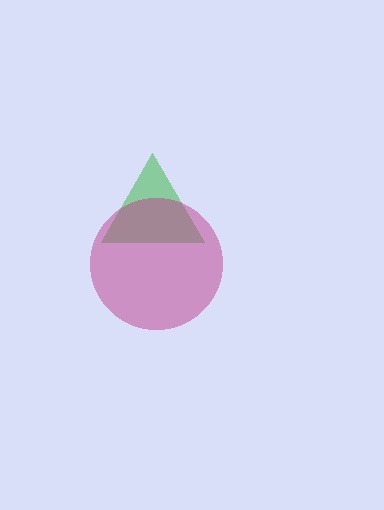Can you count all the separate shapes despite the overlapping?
Yes, there are 2 separate shapes.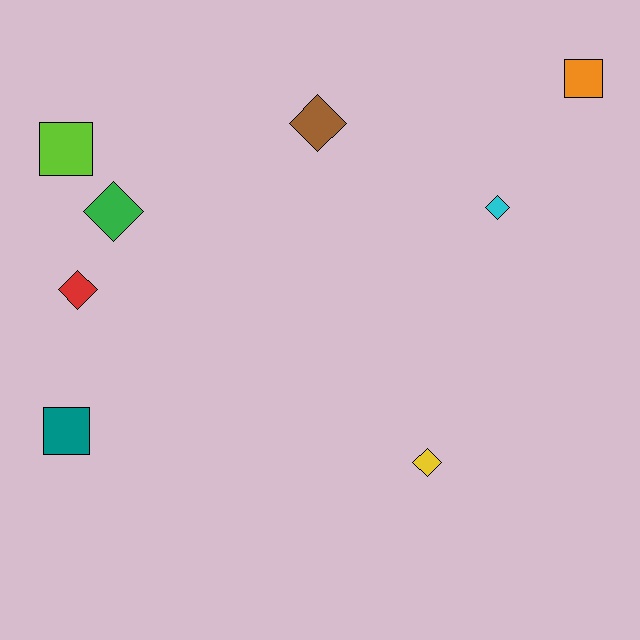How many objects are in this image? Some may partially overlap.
There are 8 objects.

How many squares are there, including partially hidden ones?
There are 3 squares.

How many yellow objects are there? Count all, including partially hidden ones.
There is 1 yellow object.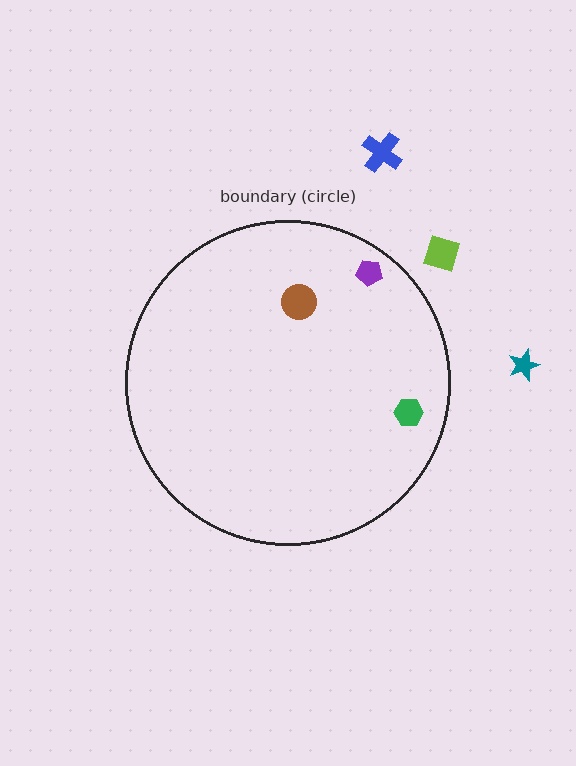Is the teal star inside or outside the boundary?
Outside.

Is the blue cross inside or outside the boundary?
Outside.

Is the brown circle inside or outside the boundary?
Inside.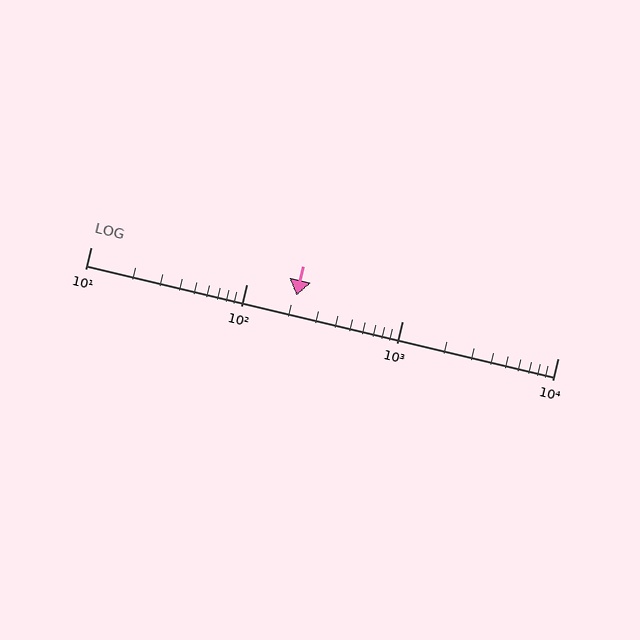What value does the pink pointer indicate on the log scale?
The pointer indicates approximately 210.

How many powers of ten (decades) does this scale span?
The scale spans 3 decades, from 10 to 10000.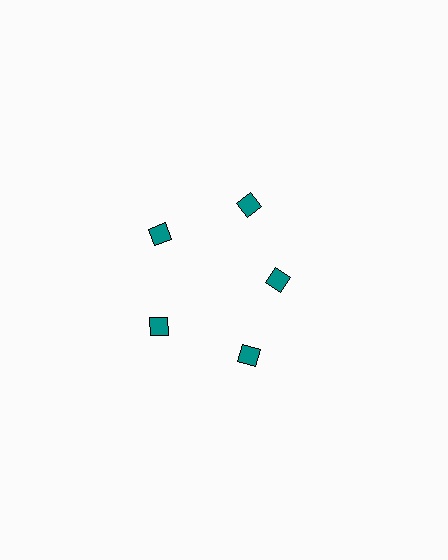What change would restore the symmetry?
The symmetry would be restored by moving it outward, back onto the ring so that all 5 diamonds sit at equal angles and equal distance from the center.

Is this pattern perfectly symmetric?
No. The 5 teal diamonds are arranged in a ring, but one element near the 3 o'clock position is pulled inward toward the center, breaking the 5-fold rotational symmetry.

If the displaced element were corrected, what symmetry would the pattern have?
It would have 5-fold rotational symmetry — the pattern would map onto itself every 72 degrees.